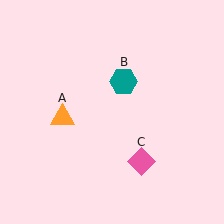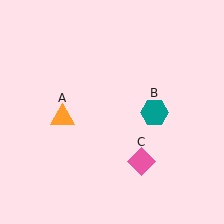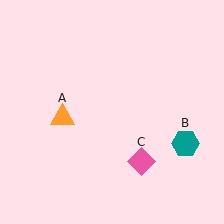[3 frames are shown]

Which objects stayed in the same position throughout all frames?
Orange triangle (object A) and pink diamond (object C) remained stationary.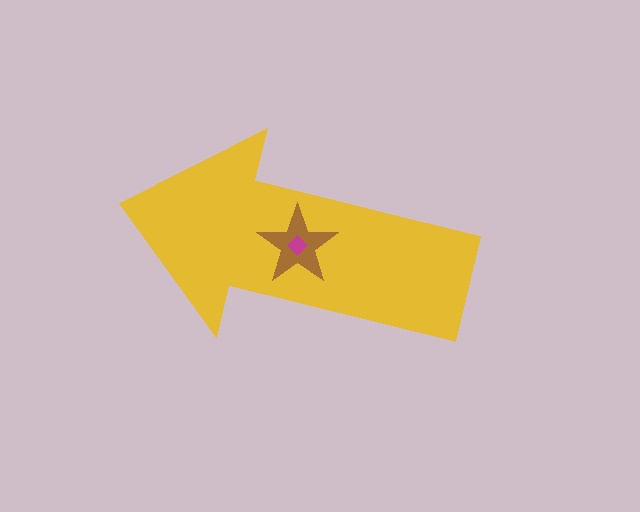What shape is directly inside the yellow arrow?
The brown star.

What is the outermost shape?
The yellow arrow.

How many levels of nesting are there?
3.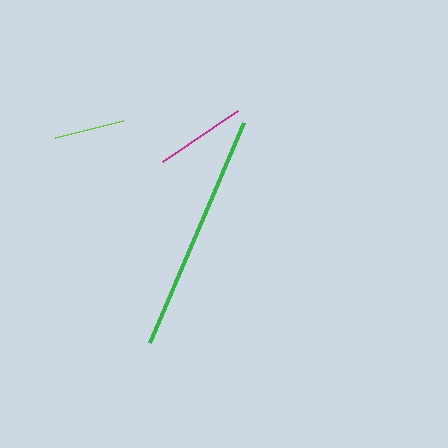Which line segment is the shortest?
The lime line is the shortest at approximately 70 pixels.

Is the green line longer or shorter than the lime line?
The green line is longer than the lime line.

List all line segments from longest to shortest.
From longest to shortest: green, magenta, lime.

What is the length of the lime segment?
The lime segment is approximately 70 pixels long.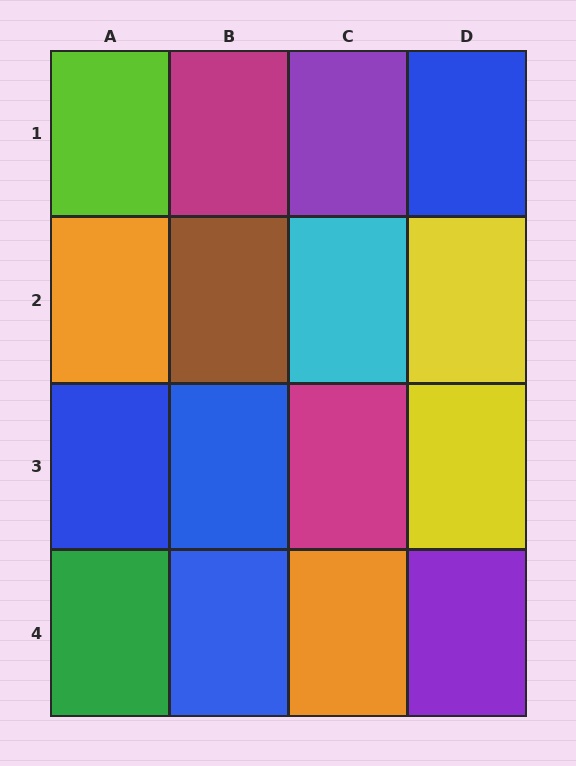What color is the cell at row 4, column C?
Orange.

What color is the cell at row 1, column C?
Purple.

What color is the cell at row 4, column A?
Green.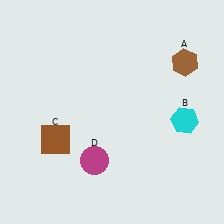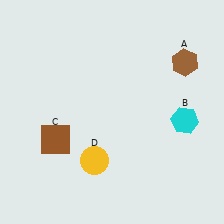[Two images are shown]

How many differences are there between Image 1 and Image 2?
There is 1 difference between the two images.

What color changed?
The circle (D) changed from magenta in Image 1 to yellow in Image 2.